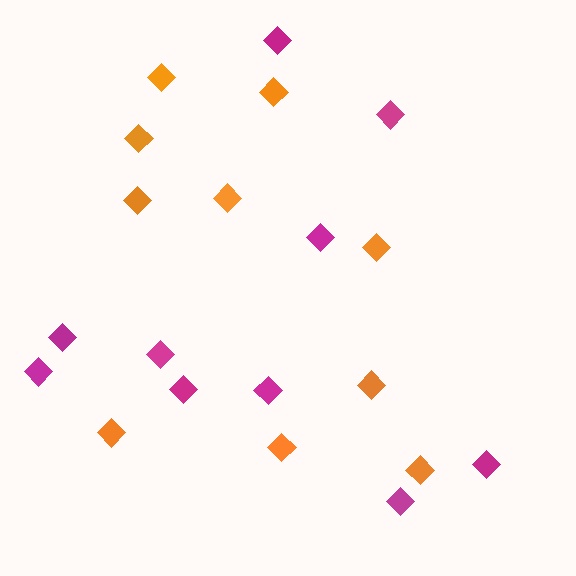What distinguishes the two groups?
There are 2 groups: one group of orange diamonds (10) and one group of magenta diamonds (10).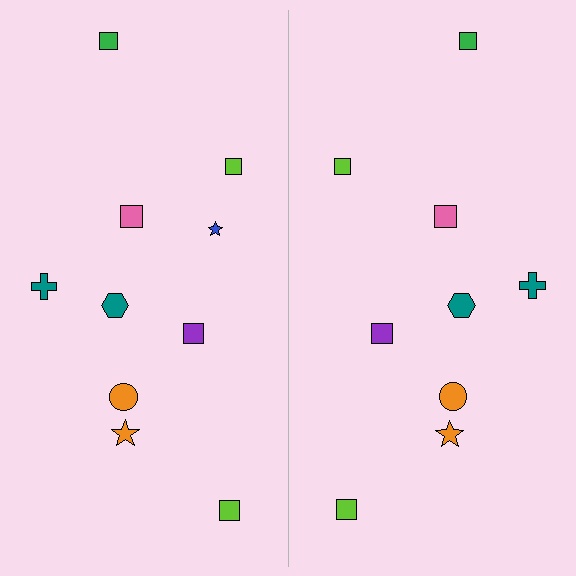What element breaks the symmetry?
A blue star is missing from the right side.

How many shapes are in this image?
There are 19 shapes in this image.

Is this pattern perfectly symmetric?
No, the pattern is not perfectly symmetric. A blue star is missing from the right side.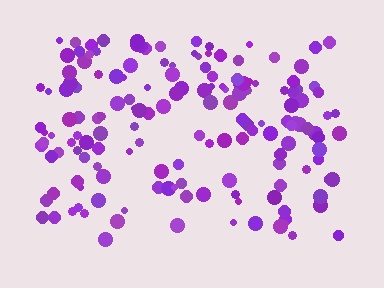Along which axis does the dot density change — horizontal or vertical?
Vertical.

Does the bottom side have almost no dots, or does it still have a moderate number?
Still a moderate number, just noticeably fewer than the top.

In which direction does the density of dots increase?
From bottom to top, with the top side densest.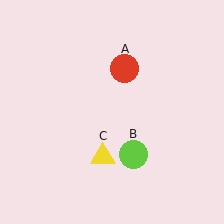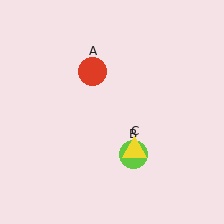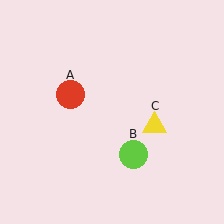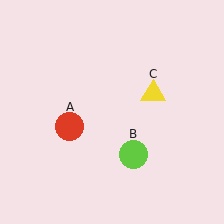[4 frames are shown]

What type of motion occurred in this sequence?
The red circle (object A), yellow triangle (object C) rotated counterclockwise around the center of the scene.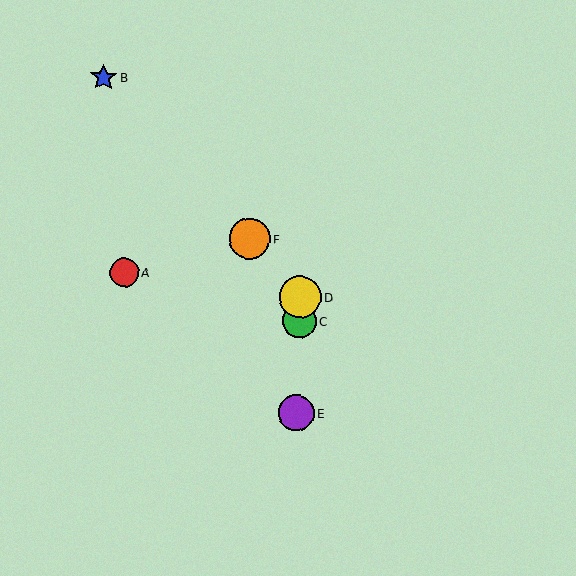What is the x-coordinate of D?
Object D is at x≈300.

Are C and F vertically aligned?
No, C is at x≈299 and F is at x≈249.